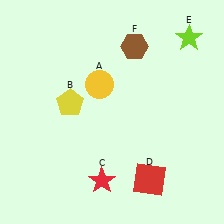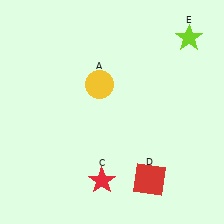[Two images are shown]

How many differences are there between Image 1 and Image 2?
There are 2 differences between the two images.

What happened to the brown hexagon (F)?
The brown hexagon (F) was removed in Image 2. It was in the top-right area of Image 1.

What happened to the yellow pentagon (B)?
The yellow pentagon (B) was removed in Image 2. It was in the top-left area of Image 1.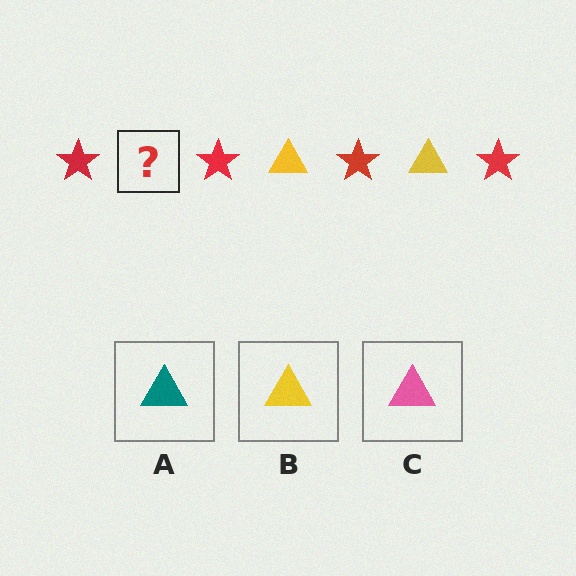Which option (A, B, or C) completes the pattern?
B.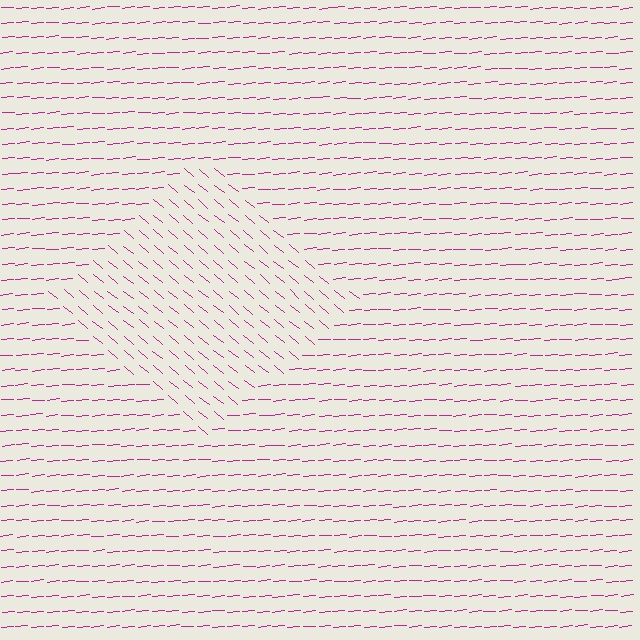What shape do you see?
I see a diamond.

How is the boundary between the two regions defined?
The boundary is defined purely by a change in line orientation (approximately 45 degrees difference). All lines are the same color and thickness.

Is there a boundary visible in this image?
Yes, there is a texture boundary formed by a change in line orientation.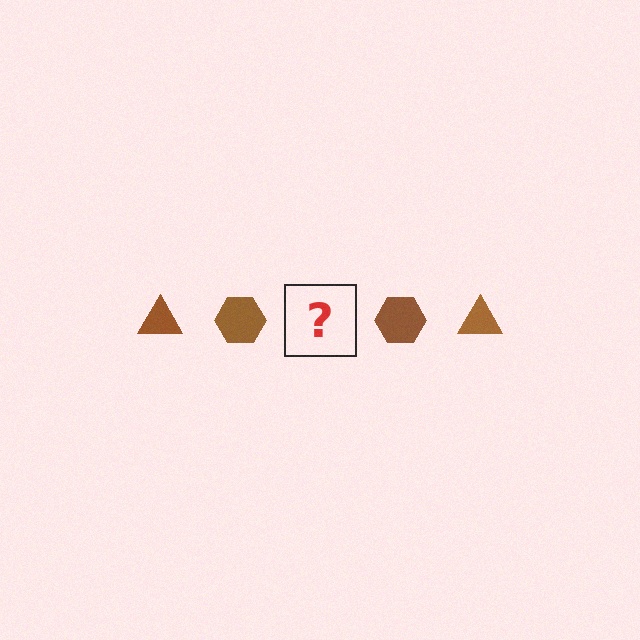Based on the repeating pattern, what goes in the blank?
The blank should be a brown triangle.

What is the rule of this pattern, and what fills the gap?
The rule is that the pattern cycles through triangle, hexagon shapes in brown. The gap should be filled with a brown triangle.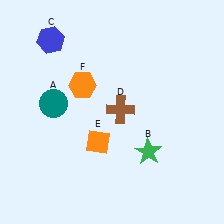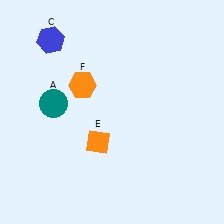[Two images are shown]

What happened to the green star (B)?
The green star (B) was removed in Image 2. It was in the bottom-right area of Image 1.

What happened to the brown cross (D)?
The brown cross (D) was removed in Image 2. It was in the top-right area of Image 1.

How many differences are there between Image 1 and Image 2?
There are 2 differences between the two images.